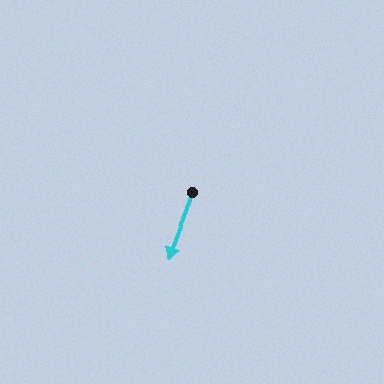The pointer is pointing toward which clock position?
Roughly 7 o'clock.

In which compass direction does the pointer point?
South.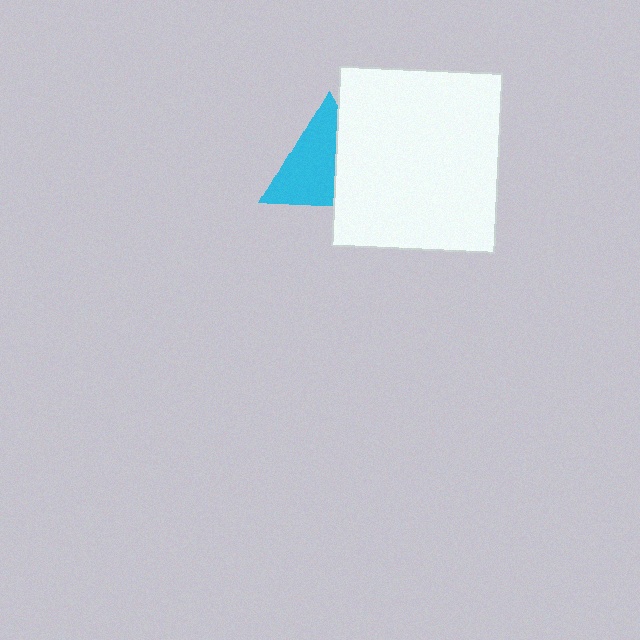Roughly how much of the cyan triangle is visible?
About half of it is visible (roughly 61%).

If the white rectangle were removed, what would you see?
You would see the complete cyan triangle.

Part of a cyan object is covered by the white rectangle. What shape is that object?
It is a triangle.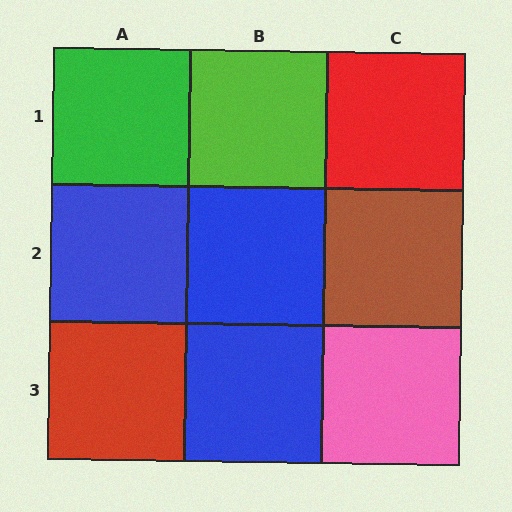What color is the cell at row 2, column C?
Brown.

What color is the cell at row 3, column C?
Pink.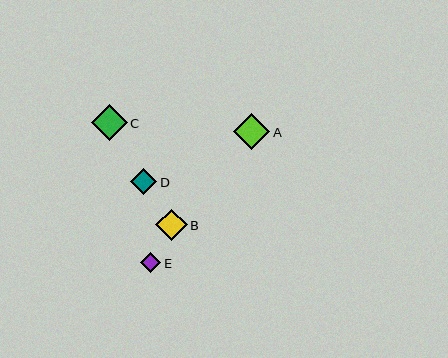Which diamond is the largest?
Diamond A is the largest with a size of approximately 36 pixels.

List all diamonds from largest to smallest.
From largest to smallest: A, C, B, D, E.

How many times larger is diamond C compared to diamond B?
Diamond C is approximately 1.1 times the size of diamond B.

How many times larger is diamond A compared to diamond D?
Diamond A is approximately 1.4 times the size of diamond D.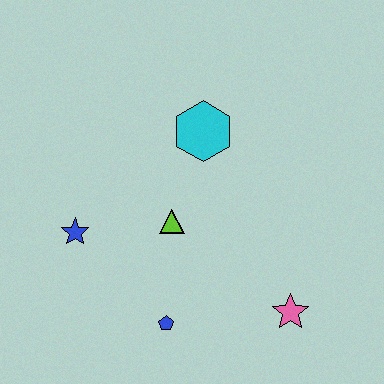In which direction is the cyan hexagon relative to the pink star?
The cyan hexagon is above the pink star.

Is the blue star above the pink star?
Yes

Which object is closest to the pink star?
The blue pentagon is closest to the pink star.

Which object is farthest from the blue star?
The pink star is farthest from the blue star.